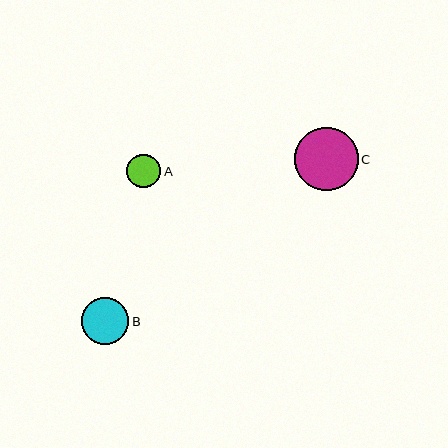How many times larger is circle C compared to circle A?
Circle C is approximately 1.9 times the size of circle A.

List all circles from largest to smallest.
From largest to smallest: C, B, A.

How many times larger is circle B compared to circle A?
Circle B is approximately 1.4 times the size of circle A.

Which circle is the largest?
Circle C is the largest with a size of approximately 63 pixels.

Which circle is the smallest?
Circle A is the smallest with a size of approximately 34 pixels.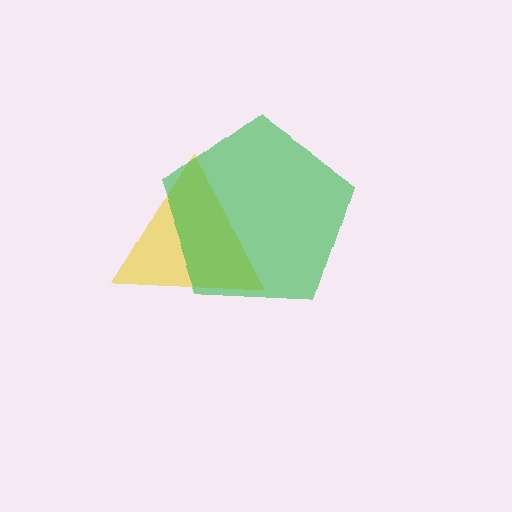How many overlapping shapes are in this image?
There are 2 overlapping shapes in the image.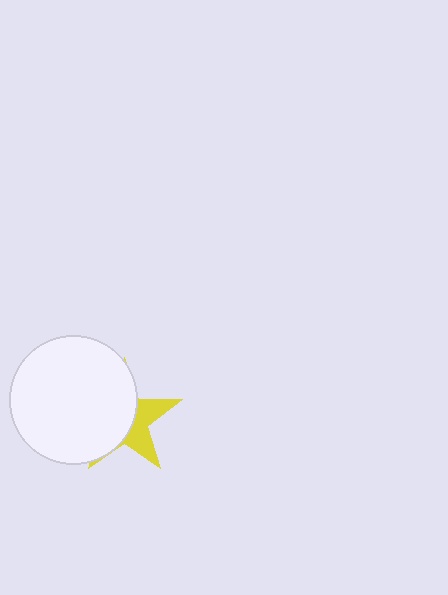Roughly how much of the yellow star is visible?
A small part of it is visible (roughly 36%).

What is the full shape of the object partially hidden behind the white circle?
The partially hidden object is a yellow star.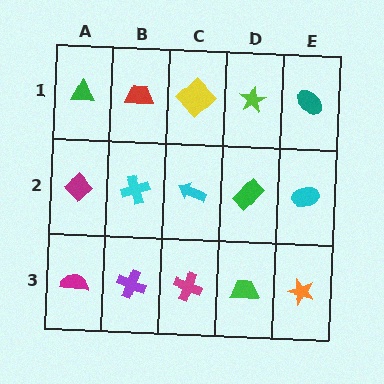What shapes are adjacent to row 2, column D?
A lime star (row 1, column D), a green trapezoid (row 3, column D), a cyan arrow (row 2, column C), a cyan ellipse (row 2, column E).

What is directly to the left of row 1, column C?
A red trapezoid.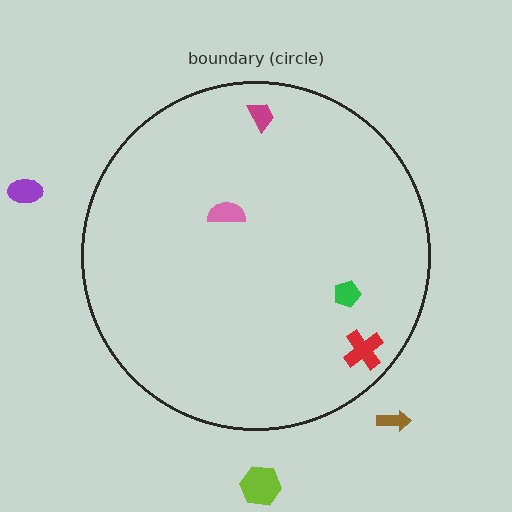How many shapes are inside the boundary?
4 inside, 3 outside.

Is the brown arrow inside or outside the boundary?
Outside.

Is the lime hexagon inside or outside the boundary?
Outside.